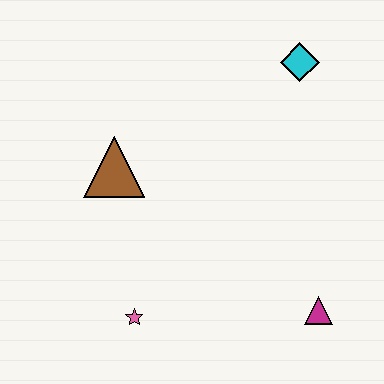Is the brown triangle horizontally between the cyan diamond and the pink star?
No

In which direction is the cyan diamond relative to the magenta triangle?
The cyan diamond is above the magenta triangle.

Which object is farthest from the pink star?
The cyan diamond is farthest from the pink star.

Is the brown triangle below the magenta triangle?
No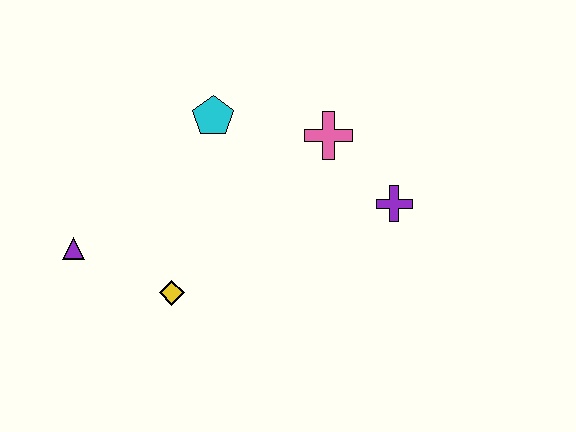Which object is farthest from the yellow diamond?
The purple cross is farthest from the yellow diamond.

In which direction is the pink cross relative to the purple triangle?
The pink cross is to the right of the purple triangle.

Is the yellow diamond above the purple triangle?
No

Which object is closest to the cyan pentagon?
The pink cross is closest to the cyan pentagon.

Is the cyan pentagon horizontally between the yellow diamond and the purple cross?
Yes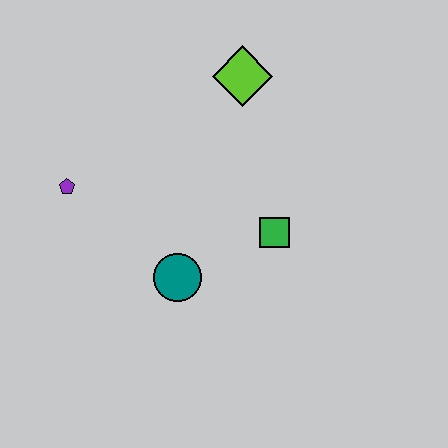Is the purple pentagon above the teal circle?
Yes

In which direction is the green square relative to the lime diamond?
The green square is below the lime diamond.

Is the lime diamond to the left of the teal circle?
No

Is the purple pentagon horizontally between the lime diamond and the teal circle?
No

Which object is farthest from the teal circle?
The lime diamond is farthest from the teal circle.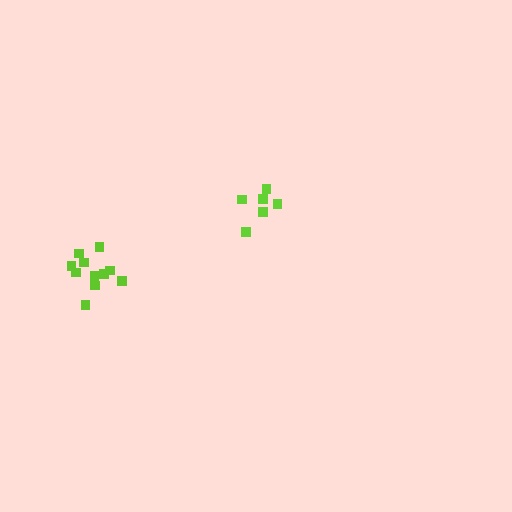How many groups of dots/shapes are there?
There are 2 groups.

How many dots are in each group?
Group 1: 6 dots, Group 2: 11 dots (17 total).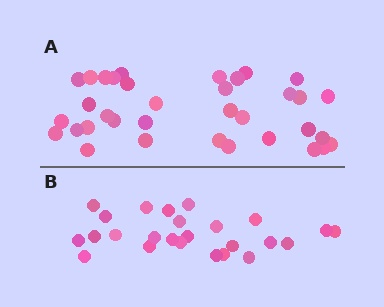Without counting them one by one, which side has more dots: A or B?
Region A (the top region) has more dots.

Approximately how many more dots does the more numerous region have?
Region A has roughly 10 or so more dots than region B.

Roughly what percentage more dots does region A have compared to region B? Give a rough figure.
About 40% more.